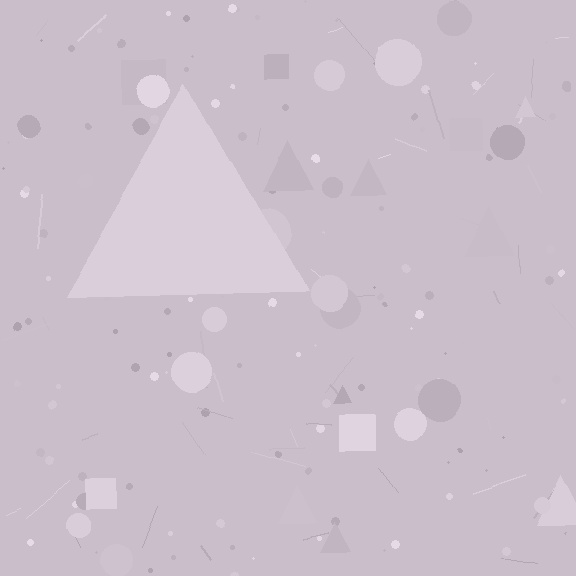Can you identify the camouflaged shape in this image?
The camouflaged shape is a triangle.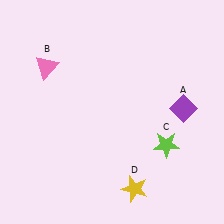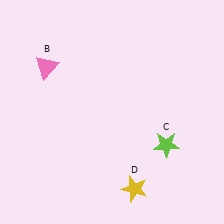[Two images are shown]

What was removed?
The purple diamond (A) was removed in Image 2.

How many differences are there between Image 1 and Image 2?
There is 1 difference between the two images.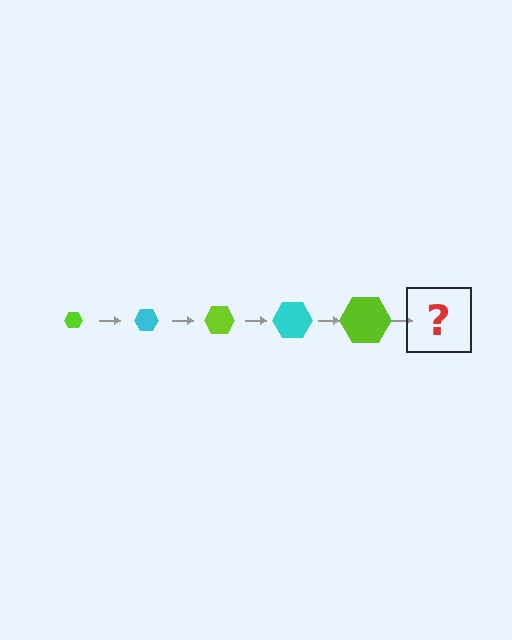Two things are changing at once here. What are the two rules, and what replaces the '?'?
The two rules are that the hexagon grows larger each step and the color cycles through lime and cyan. The '?' should be a cyan hexagon, larger than the previous one.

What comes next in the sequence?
The next element should be a cyan hexagon, larger than the previous one.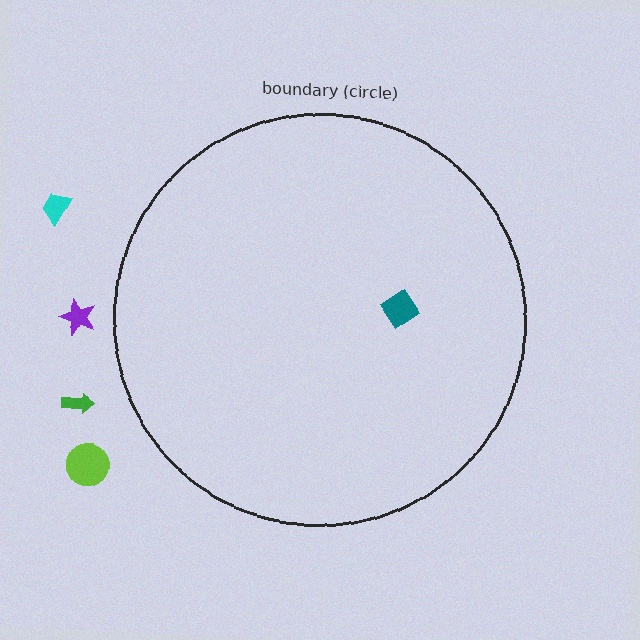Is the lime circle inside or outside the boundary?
Outside.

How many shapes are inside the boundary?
1 inside, 4 outside.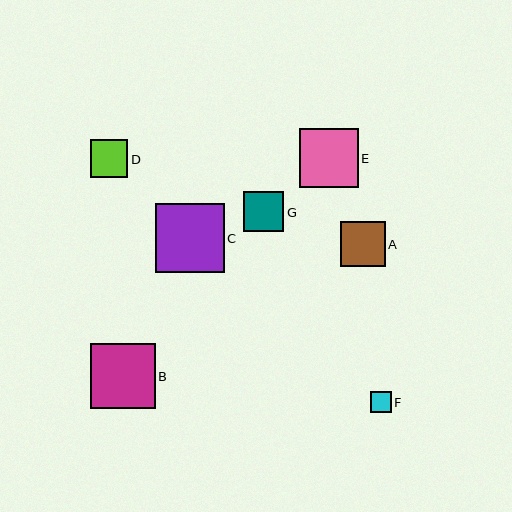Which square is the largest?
Square C is the largest with a size of approximately 69 pixels.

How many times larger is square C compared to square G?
Square C is approximately 1.7 times the size of square G.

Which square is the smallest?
Square F is the smallest with a size of approximately 21 pixels.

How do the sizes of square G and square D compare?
Square G and square D are approximately the same size.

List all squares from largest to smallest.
From largest to smallest: C, B, E, A, G, D, F.